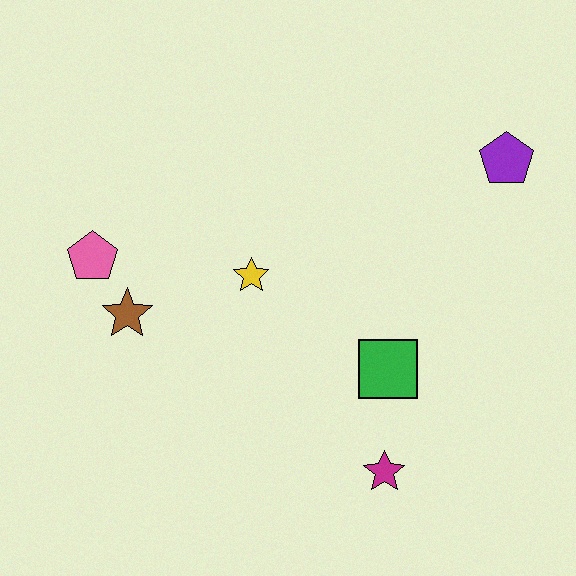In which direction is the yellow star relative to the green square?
The yellow star is to the left of the green square.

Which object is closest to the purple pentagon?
The green square is closest to the purple pentagon.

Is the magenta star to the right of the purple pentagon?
No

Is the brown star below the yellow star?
Yes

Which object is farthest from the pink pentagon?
The purple pentagon is farthest from the pink pentagon.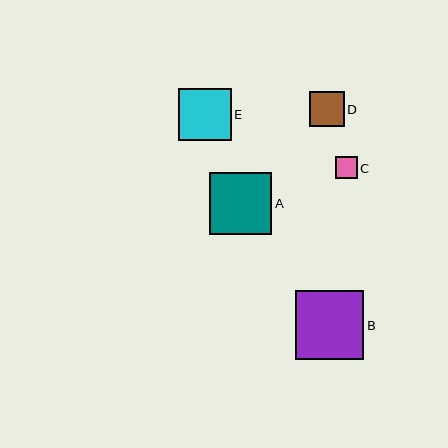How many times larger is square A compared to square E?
Square A is approximately 1.2 times the size of square E.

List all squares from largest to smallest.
From largest to smallest: B, A, E, D, C.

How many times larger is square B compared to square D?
Square B is approximately 2.0 times the size of square D.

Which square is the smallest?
Square C is the smallest with a size of approximately 21 pixels.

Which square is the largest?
Square B is the largest with a size of approximately 69 pixels.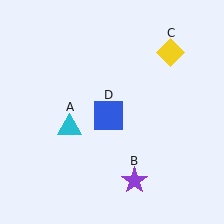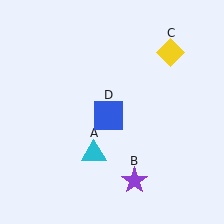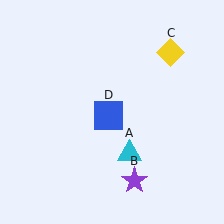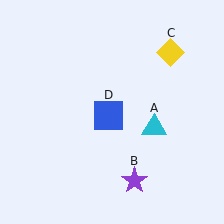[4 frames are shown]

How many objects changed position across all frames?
1 object changed position: cyan triangle (object A).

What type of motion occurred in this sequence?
The cyan triangle (object A) rotated counterclockwise around the center of the scene.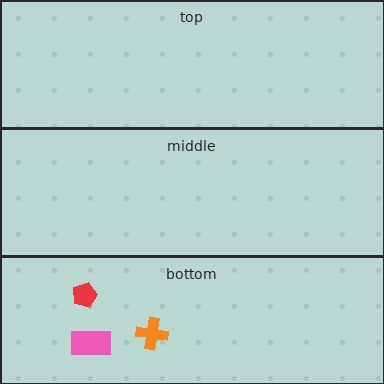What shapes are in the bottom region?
The orange cross, the pink rectangle, the red pentagon.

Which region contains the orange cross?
The bottom region.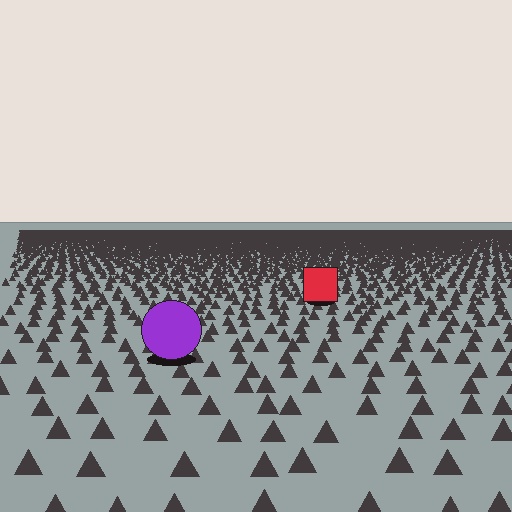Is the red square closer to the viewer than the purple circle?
No. The purple circle is closer — you can tell from the texture gradient: the ground texture is coarser near it.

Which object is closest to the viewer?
The purple circle is closest. The texture marks near it are larger and more spread out.